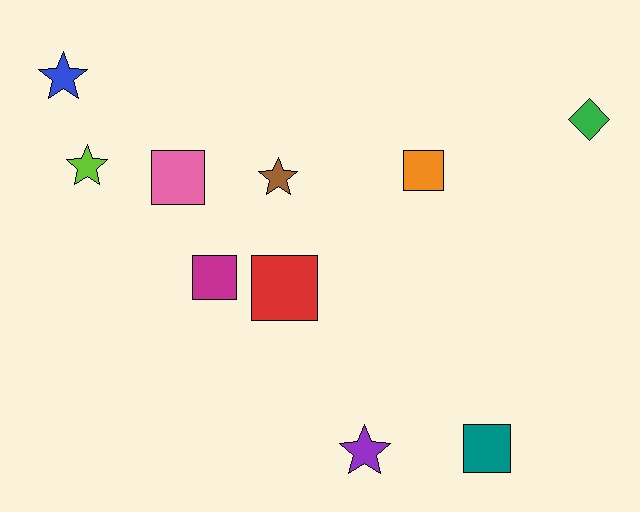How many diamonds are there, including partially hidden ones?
There is 1 diamond.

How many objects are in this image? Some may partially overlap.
There are 10 objects.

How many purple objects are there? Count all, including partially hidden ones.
There is 1 purple object.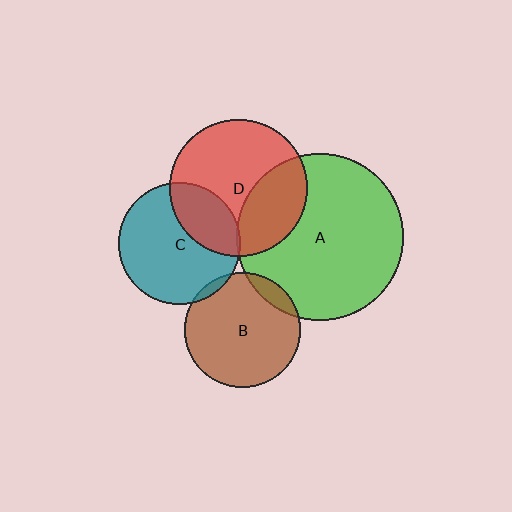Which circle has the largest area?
Circle A (green).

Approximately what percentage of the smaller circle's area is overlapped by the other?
Approximately 30%.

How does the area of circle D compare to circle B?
Approximately 1.4 times.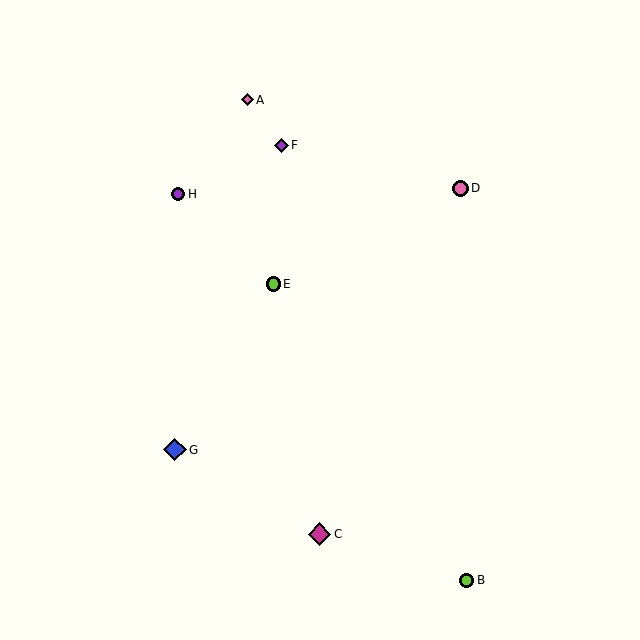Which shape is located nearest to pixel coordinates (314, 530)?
The magenta diamond (labeled C) at (320, 534) is nearest to that location.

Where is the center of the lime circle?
The center of the lime circle is at (467, 580).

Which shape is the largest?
The magenta diamond (labeled C) is the largest.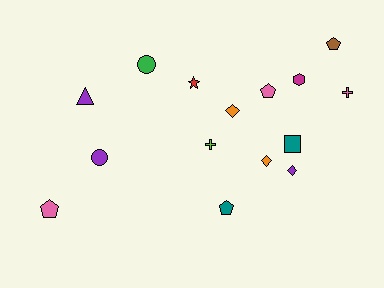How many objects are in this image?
There are 15 objects.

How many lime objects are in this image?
There is 1 lime object.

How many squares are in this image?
There is 1 square.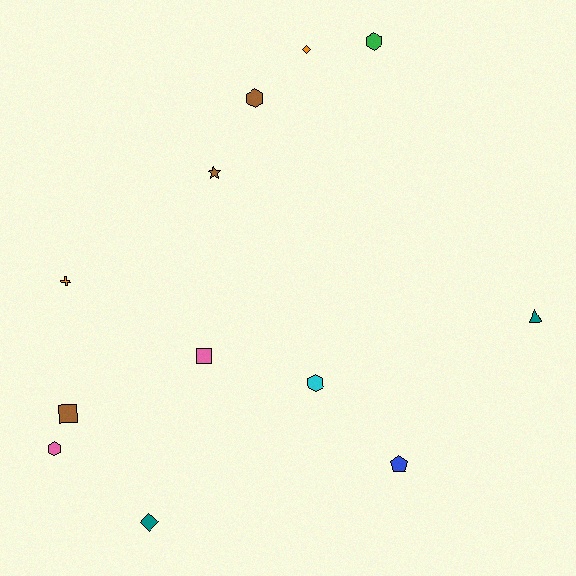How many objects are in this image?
There are 12 objects.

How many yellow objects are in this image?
There are no yellow objects.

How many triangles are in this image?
There is 1 triangle.